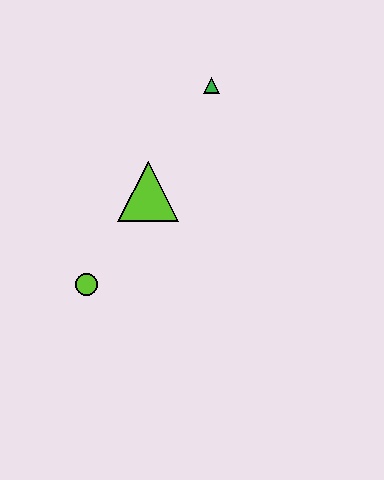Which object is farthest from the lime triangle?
The green triangle is farthest from the lime triangle.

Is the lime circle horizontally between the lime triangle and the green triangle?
No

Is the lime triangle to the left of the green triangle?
Yes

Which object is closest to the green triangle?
The lime triangle is closest to the green triangle.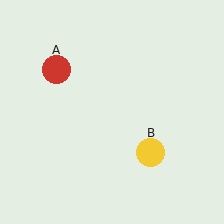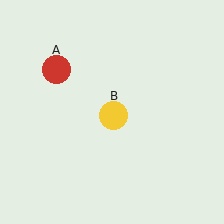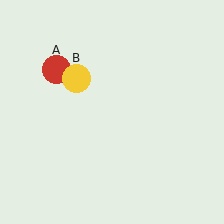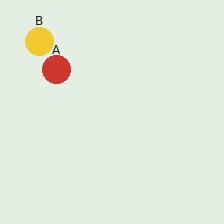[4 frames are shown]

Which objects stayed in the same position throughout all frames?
Red circle (object A) remained stationary.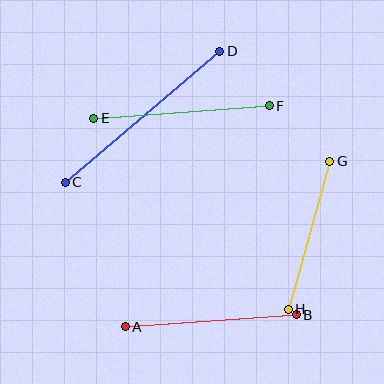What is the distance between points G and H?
The distance is approximately 154 pixels.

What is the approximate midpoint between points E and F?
The midpoint is at approximately (182, 112) pixels.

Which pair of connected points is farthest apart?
Points C and D are farthest apart.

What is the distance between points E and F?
The distance is approximately 176 pixels.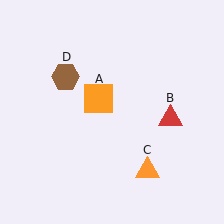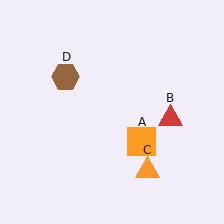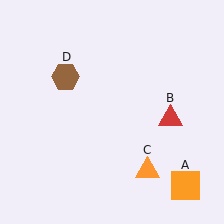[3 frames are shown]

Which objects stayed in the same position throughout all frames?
Red triangle (object B) and orange triangle (object C) and brown hexagon (object D) remained stationary.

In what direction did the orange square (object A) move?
The orange square (object A) moved down and to the right.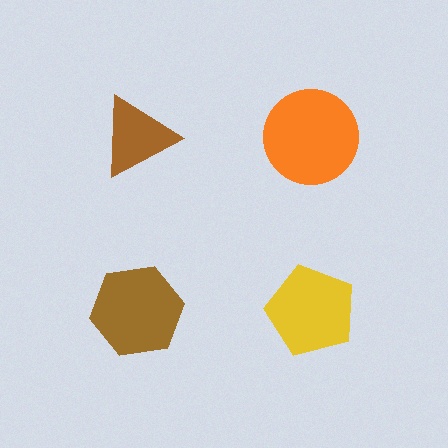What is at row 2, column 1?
A brown hexagon.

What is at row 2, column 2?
A yellow pentagon.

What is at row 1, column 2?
An orange circle.